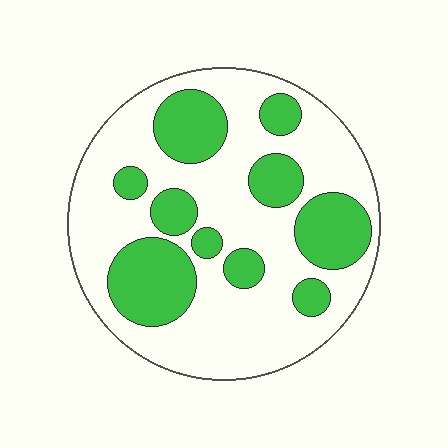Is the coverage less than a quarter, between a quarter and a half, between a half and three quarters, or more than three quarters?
Between a quarter and a half.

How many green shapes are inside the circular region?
10.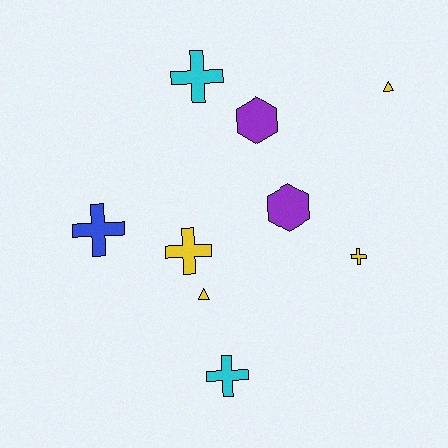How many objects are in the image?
There are 9 objects.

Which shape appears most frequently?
Cross, with 5 objects.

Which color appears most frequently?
Yellow, with 4 objects.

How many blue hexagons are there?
There are no blue hexagons.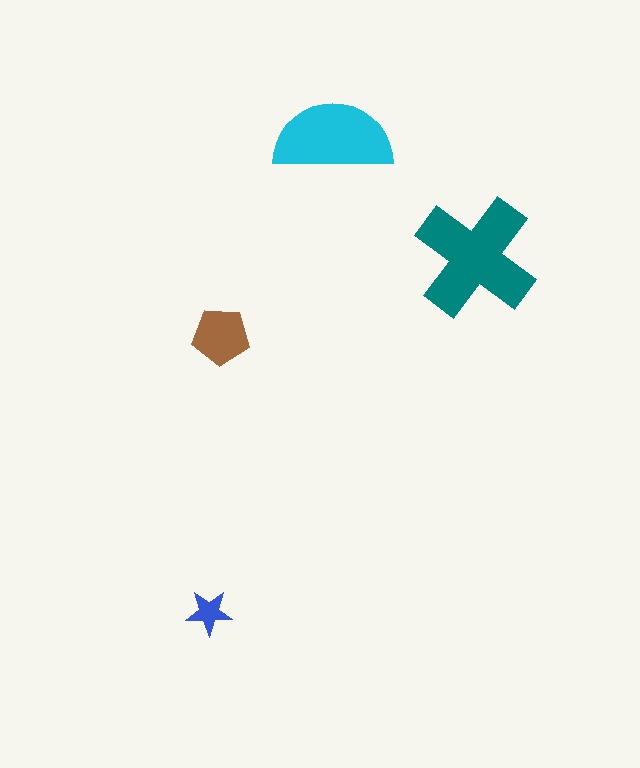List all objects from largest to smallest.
The teal cross, the cyan semicircle, the brown pentagon, the blue star.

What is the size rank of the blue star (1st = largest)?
4th.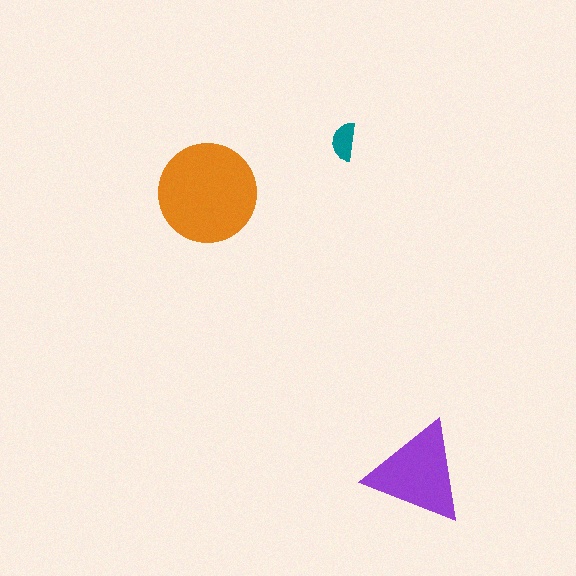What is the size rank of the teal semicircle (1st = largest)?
3rd.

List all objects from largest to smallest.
The orange circle, the purple triangle, the teal semicircle.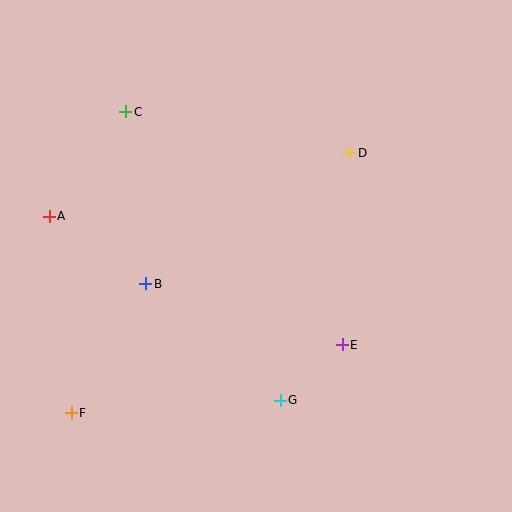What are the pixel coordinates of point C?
Point C is at (126, 112).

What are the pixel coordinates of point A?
Point A is at (49, 216).